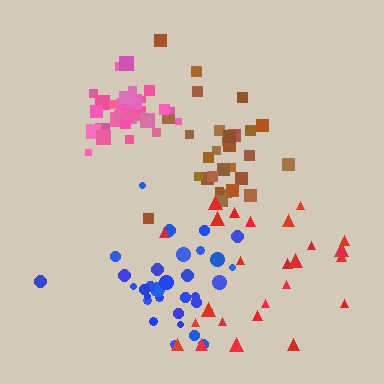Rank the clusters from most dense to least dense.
pink, brown, blue, red.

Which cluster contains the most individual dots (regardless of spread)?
Blue (32).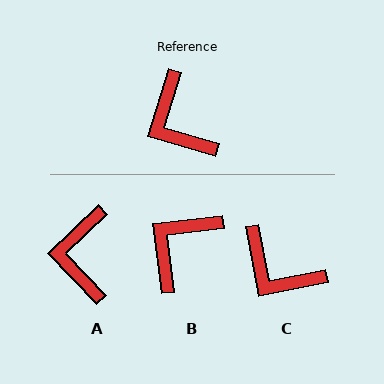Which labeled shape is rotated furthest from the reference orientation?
B, about 67 degrees away.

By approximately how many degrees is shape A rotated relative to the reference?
Approximately 29 degrees clockwise.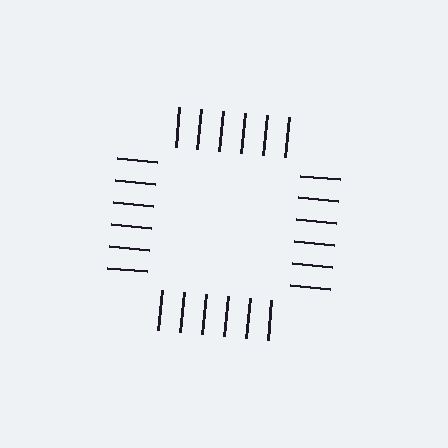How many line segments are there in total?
24 — 6 along each of the 4 edges.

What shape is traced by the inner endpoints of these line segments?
An illusory square — the line segments terminate on its edges but no continuous stroke is drawn.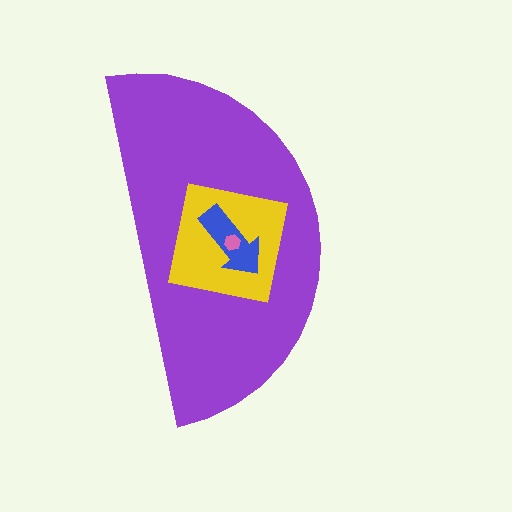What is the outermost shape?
The purple semicircle.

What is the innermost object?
The pink hexagon.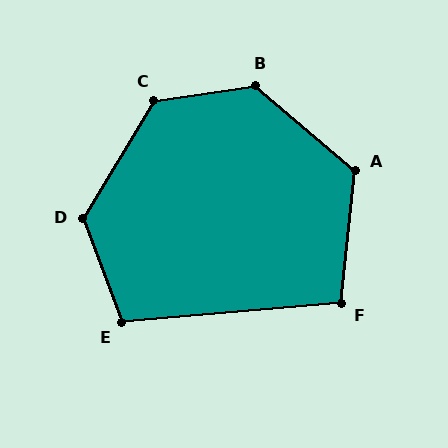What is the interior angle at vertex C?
Approximately 130 degrees (obtuse).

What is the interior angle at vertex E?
Approximately 106 degrees (obtuse).